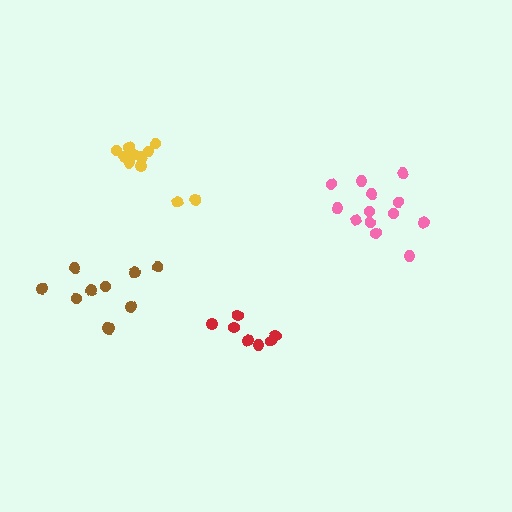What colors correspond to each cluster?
The clusters are colored: yellow, red, brown, pink.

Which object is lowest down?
The red cluster is bottommost.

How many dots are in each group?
Group 1: 11 dots, Group 2: 7 dots, Group 3: 10 dots, Group 4: 13 dots (41 total).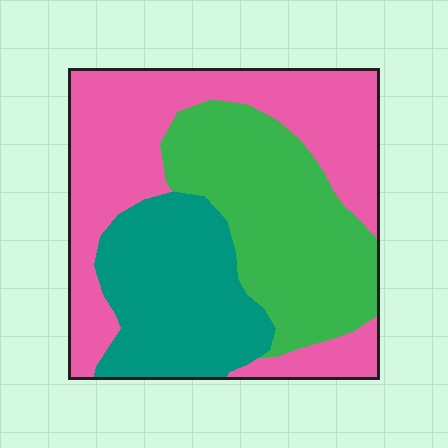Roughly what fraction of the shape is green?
Green covers 32% of the shape.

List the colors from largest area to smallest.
From largest to smallest: pink, green, teal.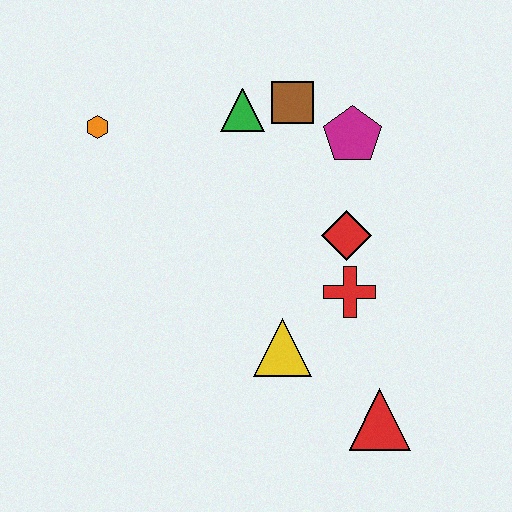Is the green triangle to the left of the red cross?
Yes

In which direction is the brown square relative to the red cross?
The brown square is above the red cross.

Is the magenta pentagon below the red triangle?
No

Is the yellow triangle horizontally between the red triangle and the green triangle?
Yes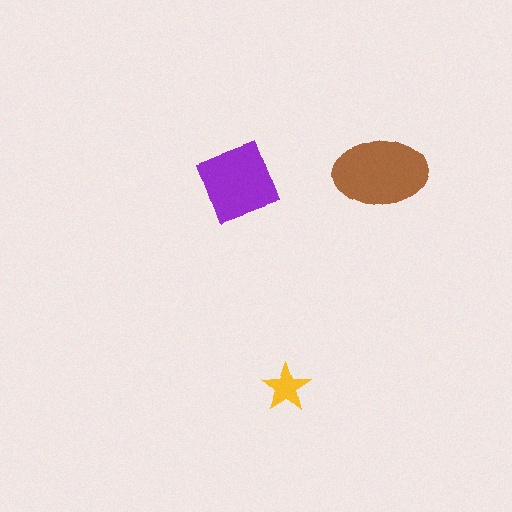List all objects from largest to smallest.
The brown ellipse, the purple square, the yellow star.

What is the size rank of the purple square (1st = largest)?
2nd.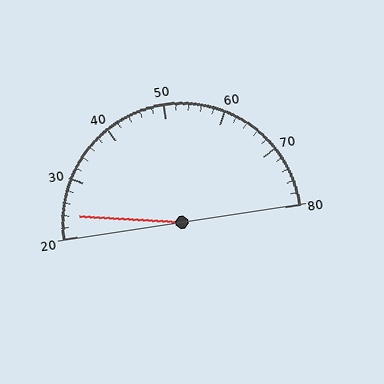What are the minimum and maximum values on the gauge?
The gauge ranges from 20 to 80.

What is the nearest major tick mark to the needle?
The nearest major tick mark is 20.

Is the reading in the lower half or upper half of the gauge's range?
The reading is in the lower half of the range (20 to 80).